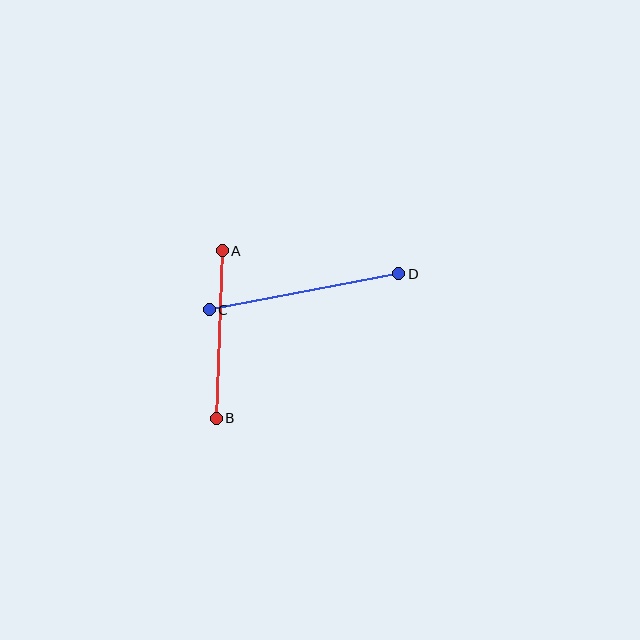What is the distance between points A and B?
The distance is approximately 168 pixels.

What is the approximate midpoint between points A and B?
The midpoint is at approximately (219, 335) pixels.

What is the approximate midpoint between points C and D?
The midpoint is at approximately (304, 292) pixels.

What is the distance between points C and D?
The distance is approximately 193 pixels.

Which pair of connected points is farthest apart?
Points C and D are farthest apart.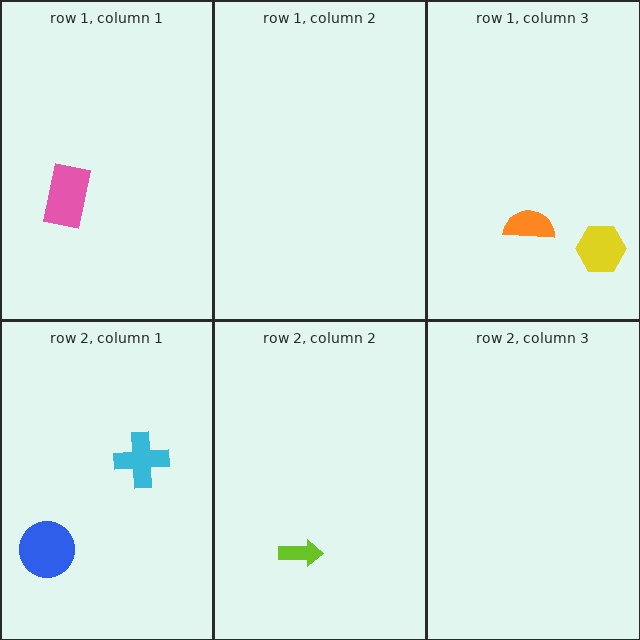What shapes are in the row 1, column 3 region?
The orange semicircle, the yellow hexagon.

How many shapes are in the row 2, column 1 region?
2.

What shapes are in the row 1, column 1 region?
The pink rectangle.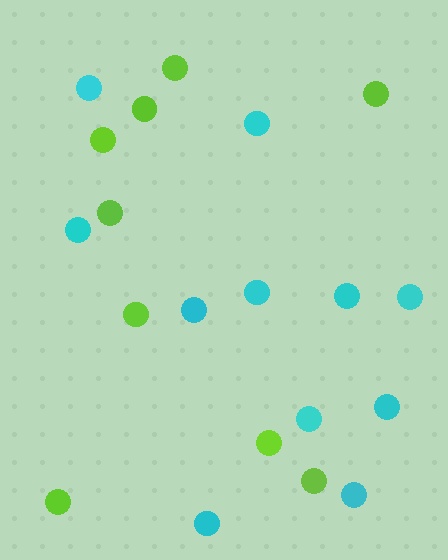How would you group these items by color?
There are 2 groups: one group of lime circles (9) and one group of cyan circles (11).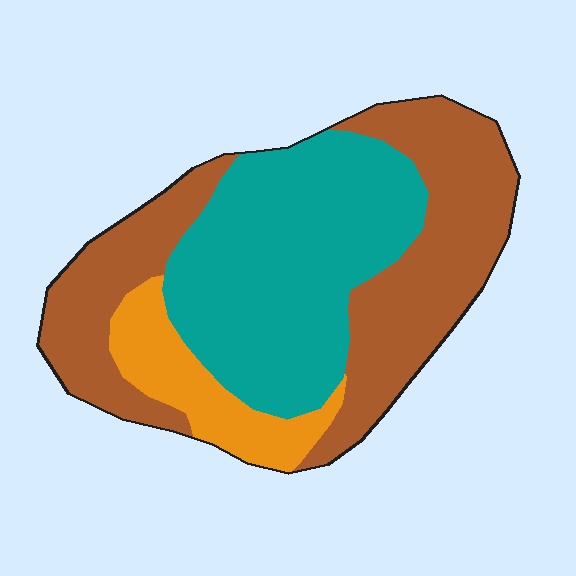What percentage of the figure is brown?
Brown covers about 45% of the figure.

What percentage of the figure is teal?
Teal takes up about two fifths (2/5) of the figure.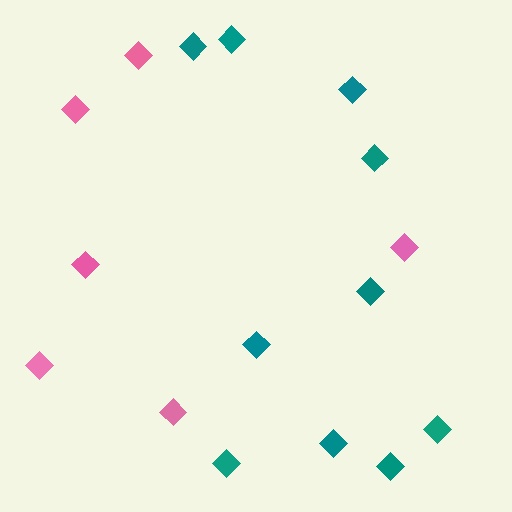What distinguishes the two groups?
There are 2 groups: one group of teal diamonds (10) and one group of pink diamonds (6).